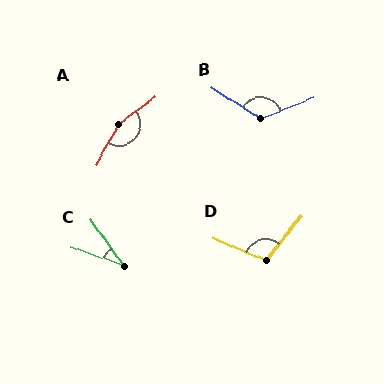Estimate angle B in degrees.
Approximately 126 degrees.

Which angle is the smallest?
C, at approximately 35 degrees.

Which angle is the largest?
A, at approximately 155 degrees.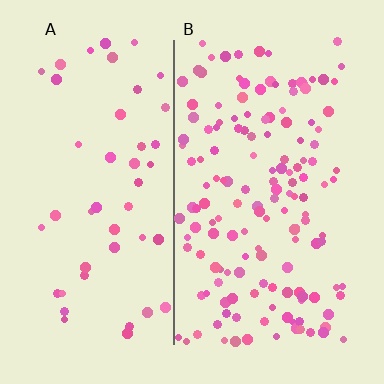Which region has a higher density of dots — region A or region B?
B (the right).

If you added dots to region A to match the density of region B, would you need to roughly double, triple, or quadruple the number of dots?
Approximately triple.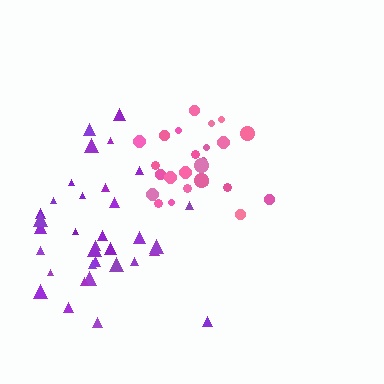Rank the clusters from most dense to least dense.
pink, purple.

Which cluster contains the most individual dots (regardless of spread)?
Purple (35).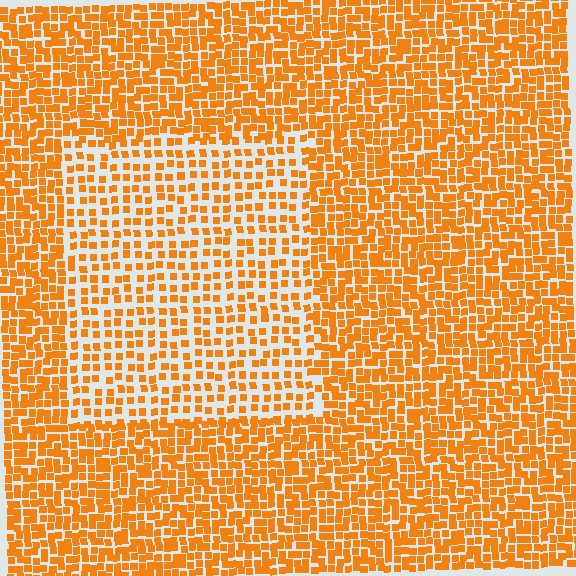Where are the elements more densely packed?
The elements are more densely packed outside the rectangle boundary.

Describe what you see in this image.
The image contains small orange elements arranged at two different densities. A rectangle-shaped region is visible where the elements are less densely packed than the surrounding area.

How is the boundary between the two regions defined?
The boundary is defined by a change in element density (approximately 1.9x ratio). All elements are the same color, size, and shape.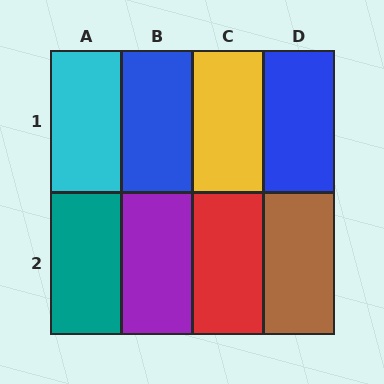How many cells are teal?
1 cell is teal.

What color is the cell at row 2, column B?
Purple.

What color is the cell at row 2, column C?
Red.